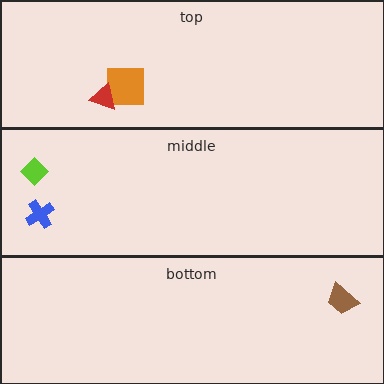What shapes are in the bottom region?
The brown trapezoid.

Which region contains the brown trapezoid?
The bottom region.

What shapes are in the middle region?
The blue cross, the lime diamond.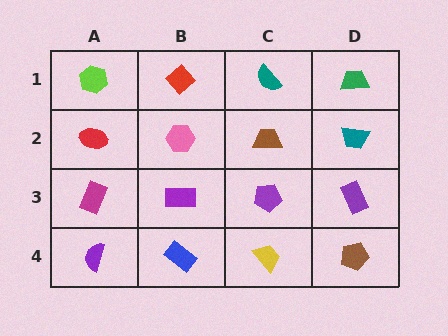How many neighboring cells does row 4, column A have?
2.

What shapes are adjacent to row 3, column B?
A pink hexagon (row 2, column B), a blue rectangle (row 4, column B), a magenta rectangle (row 3, column A), a purple pentagon (row 3, column C).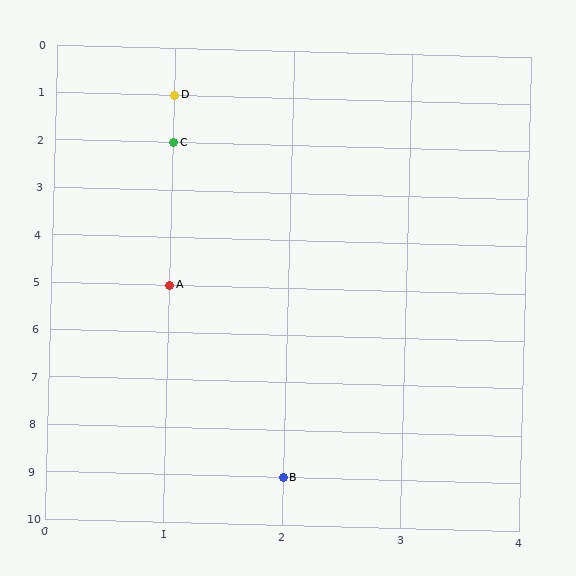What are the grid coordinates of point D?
Point D is at grid coordinates (1, 1).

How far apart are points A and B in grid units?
Points A and B are 1 column and 4 rows apart (about 4.1 grid units diagonally).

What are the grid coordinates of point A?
Point A is at grid coordinates (1, 5).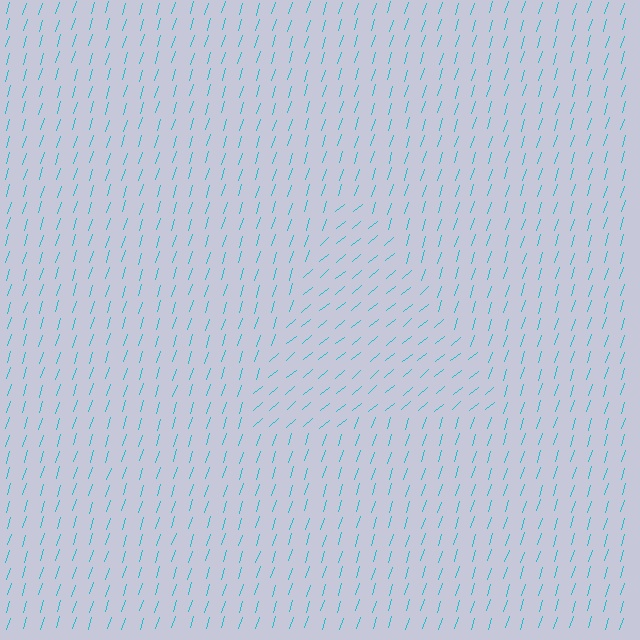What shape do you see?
I see a triangle.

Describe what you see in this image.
The image is filled with small cyan line segments. A triangle region in the image has lines oriented differently from the surrounding lines, creating a visible texture boundary.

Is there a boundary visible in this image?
Yes, there is a texture boundary formed by a change in line orientation.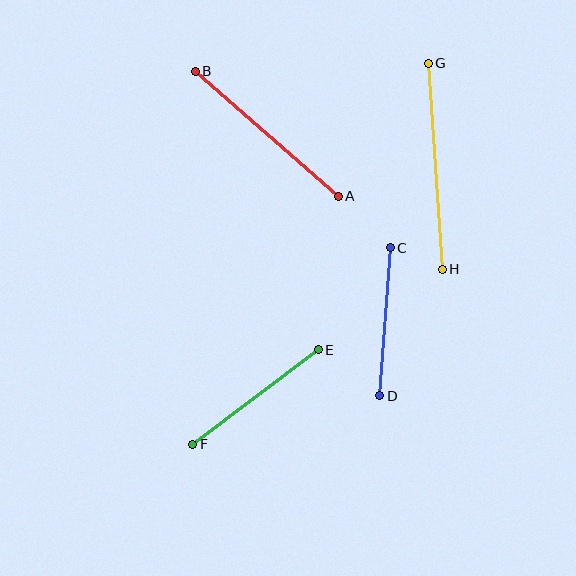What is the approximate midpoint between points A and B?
The midpoint is at approximately (267, 134) pixels.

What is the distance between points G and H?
The distance is approximately 206 pixels.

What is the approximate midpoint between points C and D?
The midpoint is at approximately (385, 322) pixels.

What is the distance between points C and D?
The distance is approximately 148 pixels.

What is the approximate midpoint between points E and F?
The midpoint is at approximately (256, 397) pixels.